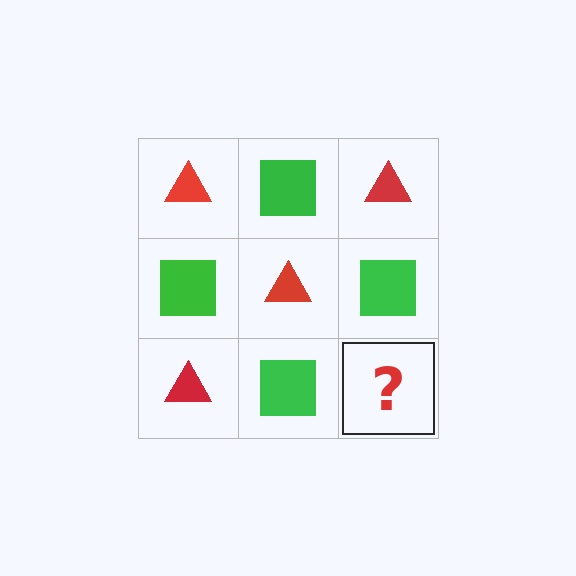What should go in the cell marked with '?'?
The missing cell should contain a red triangle.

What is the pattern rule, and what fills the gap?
The rule is that it alternates red triangle and green square in a checkerboard pattern. The gap should be filled with a red triangle.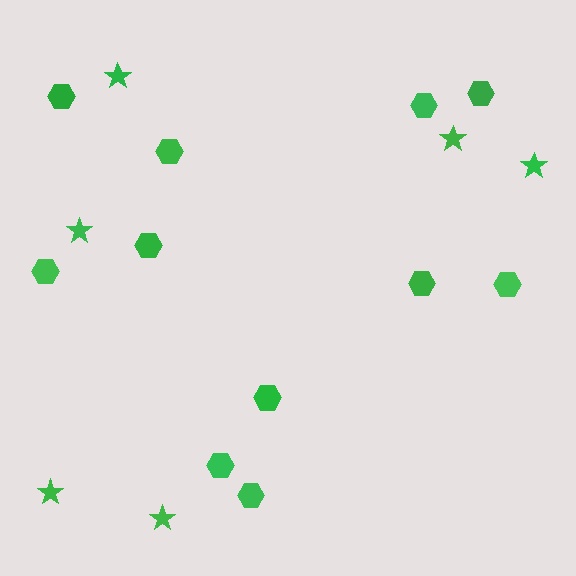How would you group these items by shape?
There are 2 groups: one group of stars (6) and one group of hexagons (11).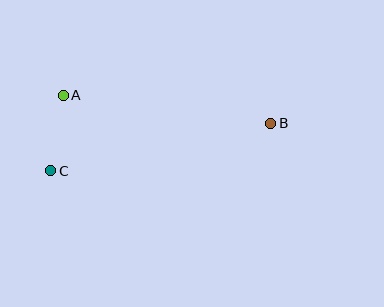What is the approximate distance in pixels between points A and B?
The distance between A and B is approximately 209 pixels.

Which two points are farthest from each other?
Points B and C are farthest from each other.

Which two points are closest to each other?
Points A and C are closest to each other.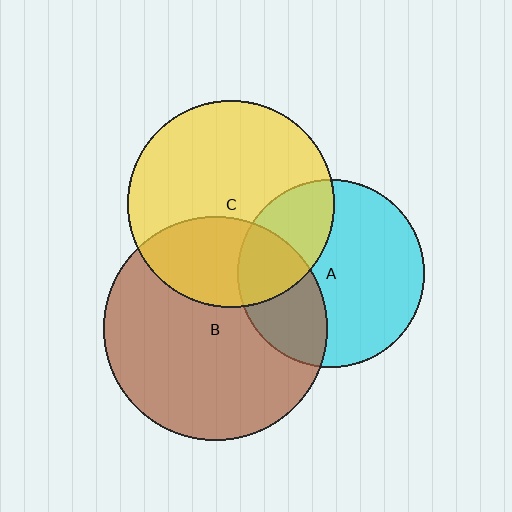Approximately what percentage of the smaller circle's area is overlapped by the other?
Approximately 35%.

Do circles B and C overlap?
Yes.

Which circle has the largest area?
Circle B (brown).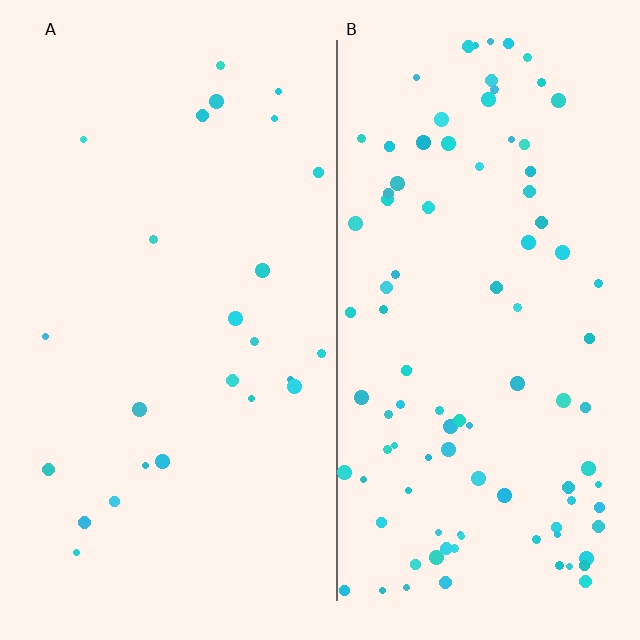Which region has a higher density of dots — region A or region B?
B (the right).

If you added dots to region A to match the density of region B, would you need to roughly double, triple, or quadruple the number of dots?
Approximately quadruple.